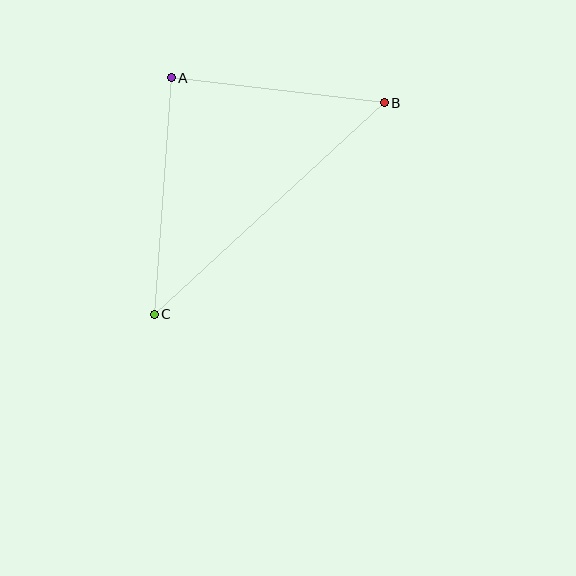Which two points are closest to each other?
Points A and B are closest to each other.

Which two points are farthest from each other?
Points B and C are farthest from each other.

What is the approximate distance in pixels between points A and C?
The distance between A and C is approximately 237 pixels.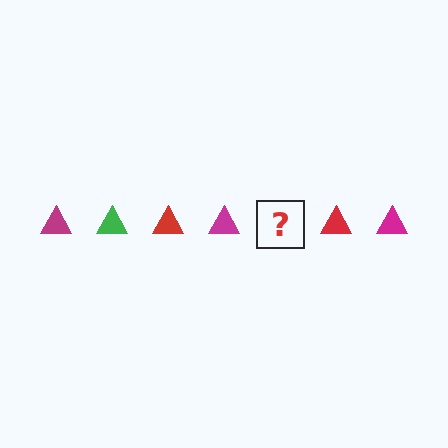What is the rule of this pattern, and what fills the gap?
The rule is that the pattern cycles through magenta, green, red triangles. The gap should be filled with a green triangle.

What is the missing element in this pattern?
The missing element is a green triangle.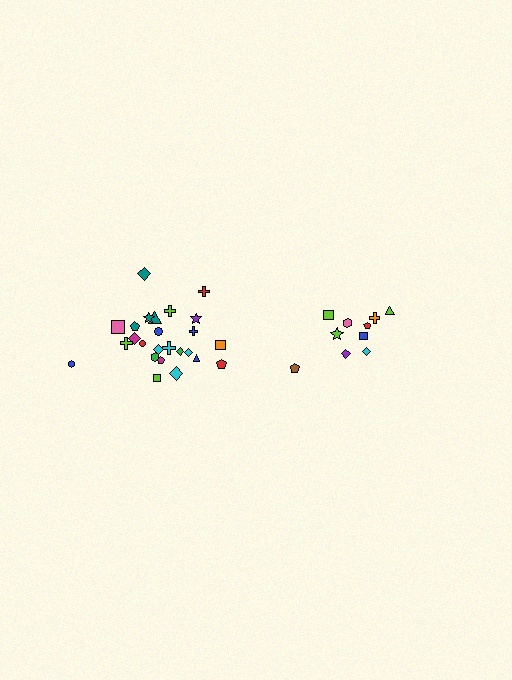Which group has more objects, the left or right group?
The left group.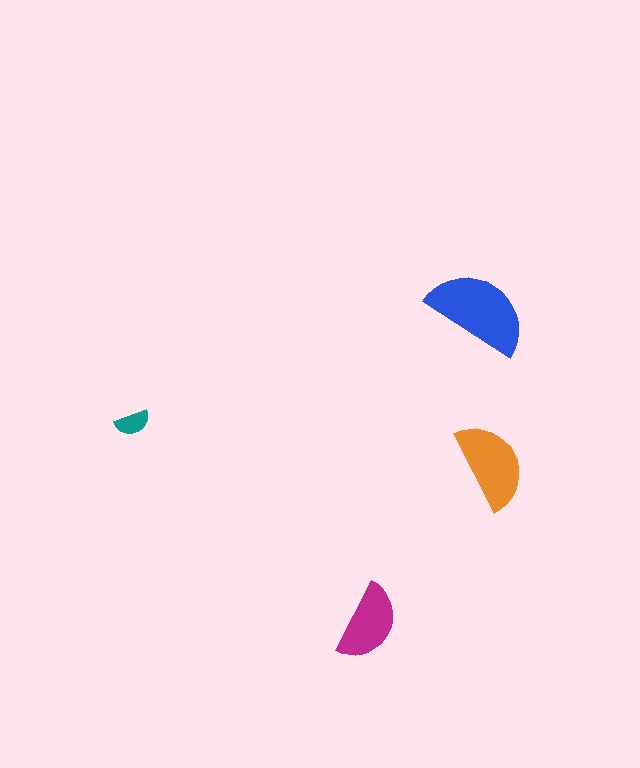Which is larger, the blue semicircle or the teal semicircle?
The blue one.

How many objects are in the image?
There are 4 objects in the image.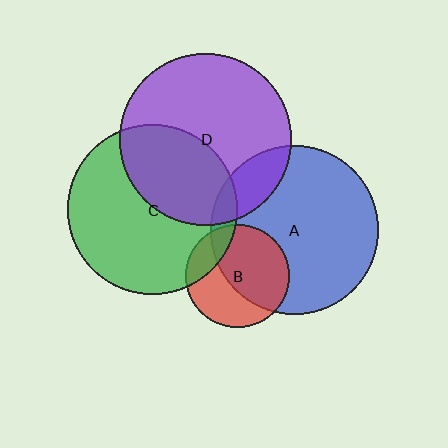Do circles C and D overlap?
Yes.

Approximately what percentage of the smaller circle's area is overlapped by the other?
Approximately 40%.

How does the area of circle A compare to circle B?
Approximately 2.7 times.